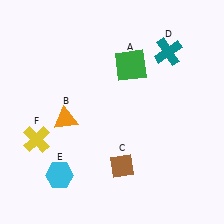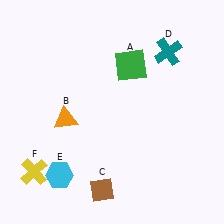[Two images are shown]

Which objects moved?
The objects that moved are: the brown diamond (C), the yellow cross (F).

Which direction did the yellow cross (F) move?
The yellow cross (F) moved down.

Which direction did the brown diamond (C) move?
The brown diamond (C) moved down.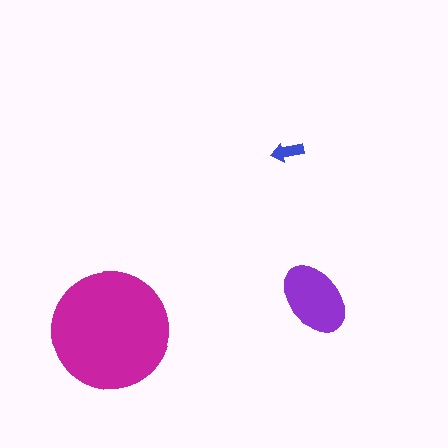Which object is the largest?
The magenta circle.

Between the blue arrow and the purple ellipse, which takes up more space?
The purple ellipse.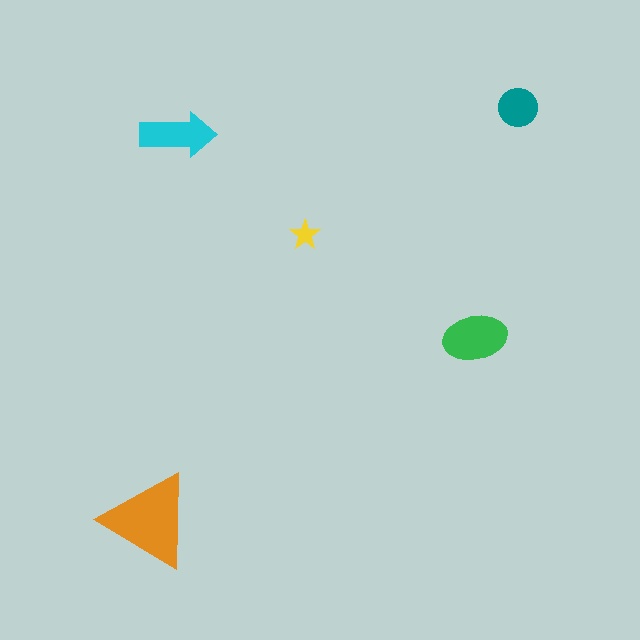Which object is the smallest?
The yellow star.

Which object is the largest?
The orange triangle.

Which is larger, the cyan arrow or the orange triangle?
The orange triangle.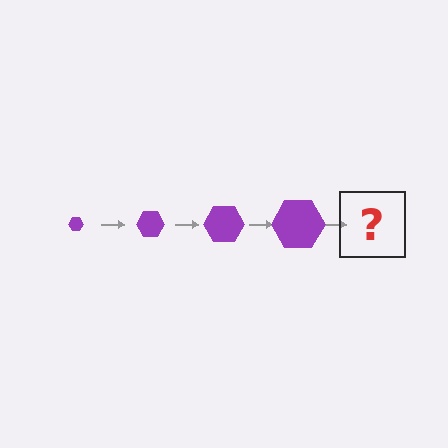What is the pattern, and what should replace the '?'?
The pattern is that the hexagon gets progressively larger each step. The '?' should be a purple hexagon, larger than the previous one.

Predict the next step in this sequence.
The next step is a purple hexagon, larger than the previous one.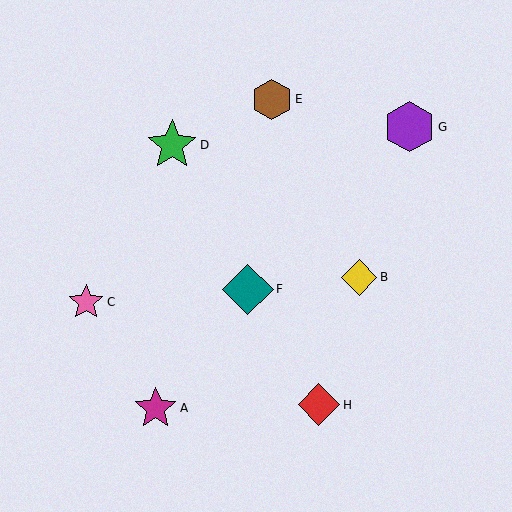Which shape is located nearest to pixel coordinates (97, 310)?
The pink star (labeled C) at (86, 302) is nearest to that location.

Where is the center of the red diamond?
The center of the red diamond is at (319, 405).